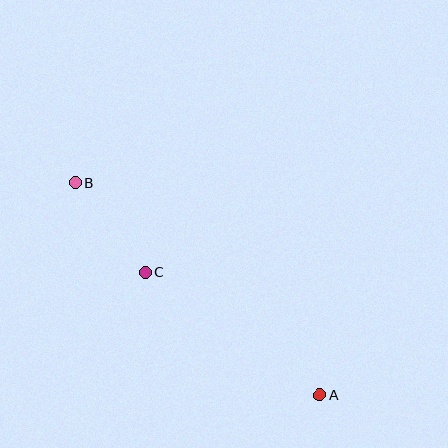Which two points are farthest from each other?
Points A and B are farthest from each other.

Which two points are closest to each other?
Points B and C are closest to each other.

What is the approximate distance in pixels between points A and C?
The distance between A and C is approximately 213 pixels.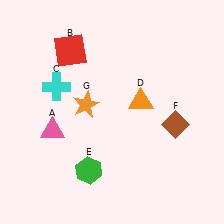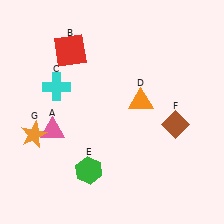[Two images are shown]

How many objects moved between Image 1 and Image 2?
1 object moved between the two images.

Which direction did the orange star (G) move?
The orange star (G) moved left.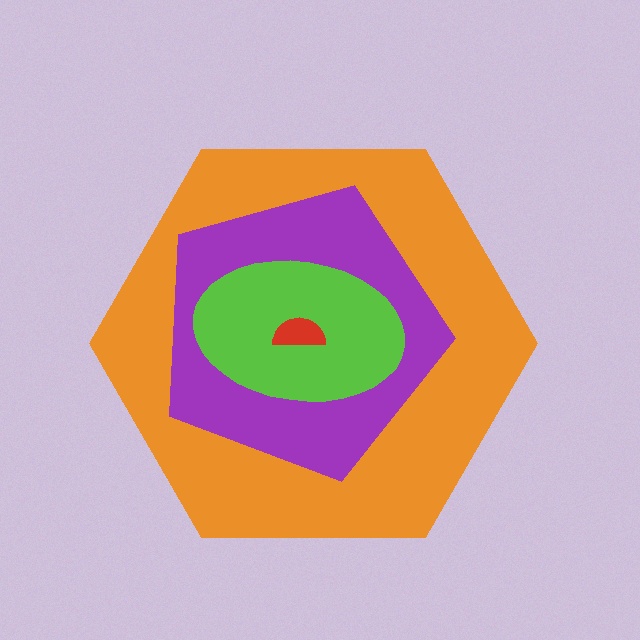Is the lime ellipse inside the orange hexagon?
Yes.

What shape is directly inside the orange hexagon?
The purple pentagon.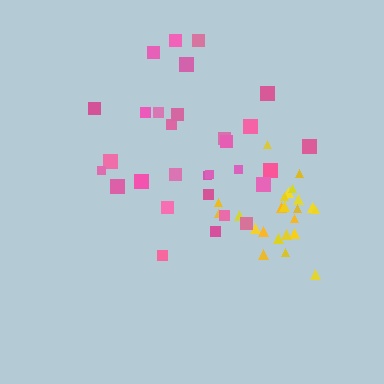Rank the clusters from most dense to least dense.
yellow, pink.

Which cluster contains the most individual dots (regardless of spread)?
Pink (30).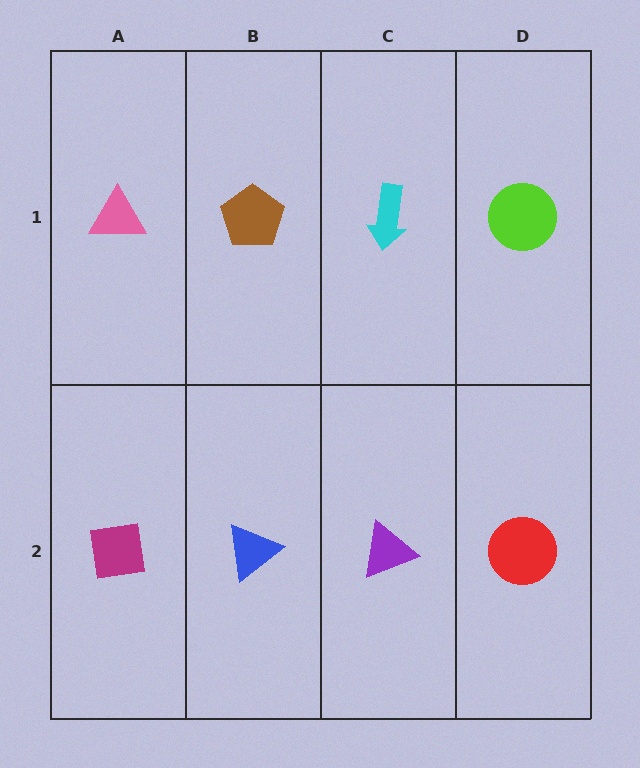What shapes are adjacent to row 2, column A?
A pink triangle (row 1, column A), a blue triangle (row 2, column B).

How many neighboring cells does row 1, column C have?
3.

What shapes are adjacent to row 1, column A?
A magenta square (row 2, column A), a brown pentagon (row 1, column B).